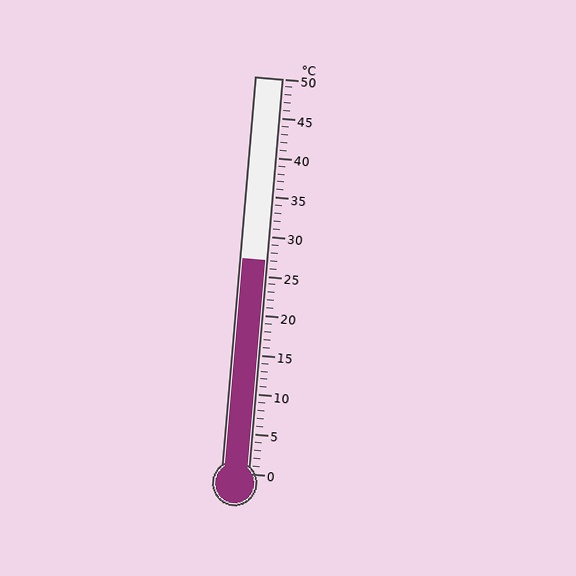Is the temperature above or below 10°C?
The temperature is above 10°C.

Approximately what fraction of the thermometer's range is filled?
The thermometer is filled to approximately 55% of its range.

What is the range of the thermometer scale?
The thermometer scale ranges from 0°C to 50°C.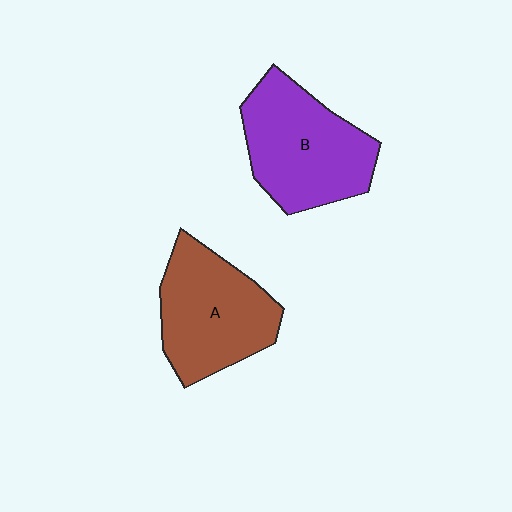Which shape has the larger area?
Shape B (purple).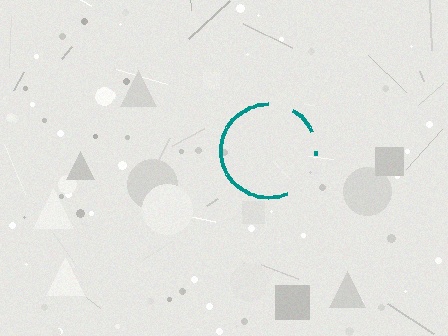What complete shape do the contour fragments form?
The contour fragments form a circle.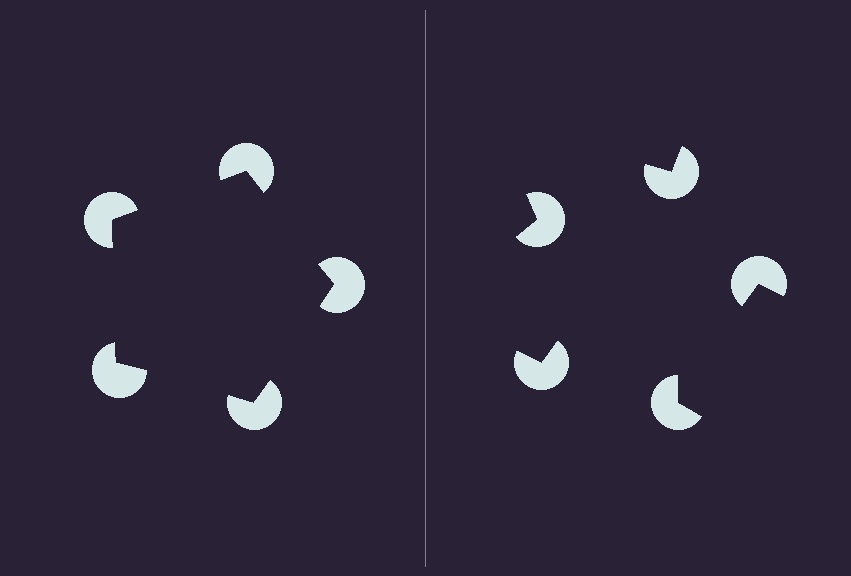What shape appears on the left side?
An illusory pentagon.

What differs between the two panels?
The pac-man discs are positioned identically on both sides; only the wedge orientations differ. On the left they align to a pentagon; on the right they are misaligned.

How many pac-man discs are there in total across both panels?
10 — 5 on each side.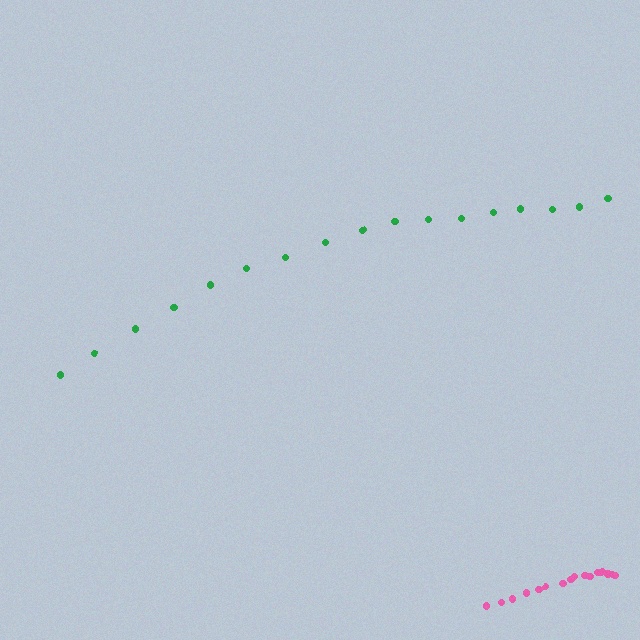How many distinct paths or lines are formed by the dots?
There are 2 distinct paths.